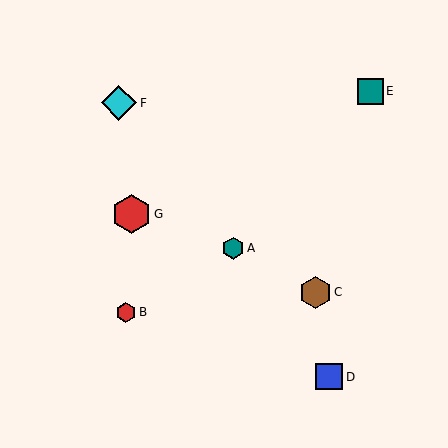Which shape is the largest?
The red hexagon (labeled G) is the largest.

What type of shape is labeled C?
Shape C is a brown hexagon.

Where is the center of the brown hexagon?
The center of the brown hexagon is at (316, 292).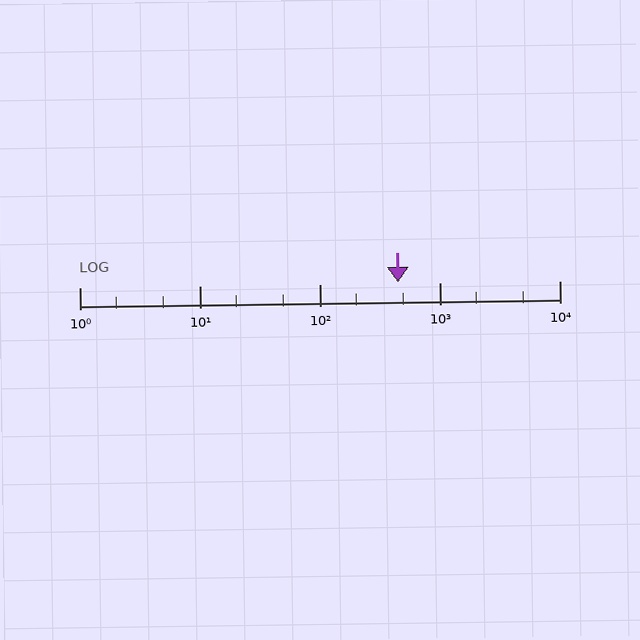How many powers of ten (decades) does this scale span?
The scale spans 4 decades, from 1 to 10000.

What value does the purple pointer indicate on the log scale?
The pointer indicates approximately 450.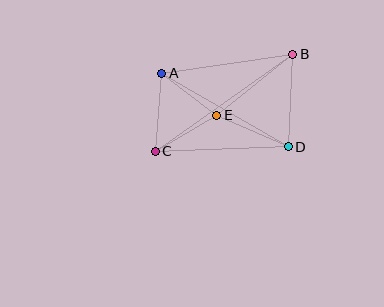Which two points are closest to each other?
Points A and E are closest to each other.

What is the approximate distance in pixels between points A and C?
The distance between A and C is approximately 78 pixels.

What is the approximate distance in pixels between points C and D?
The distance between C and D is approximately 133 pixels.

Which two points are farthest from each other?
Points B and C are farthest from each other.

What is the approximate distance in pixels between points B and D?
The distance between B and D is approximately 92 pixels.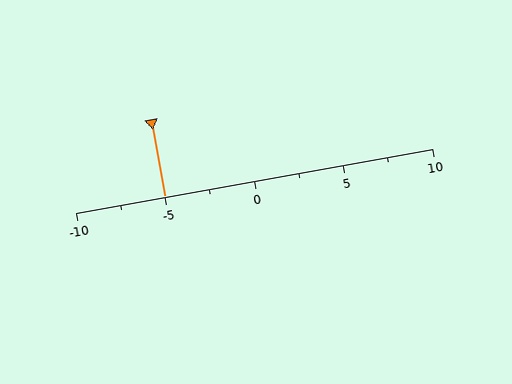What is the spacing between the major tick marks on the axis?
The major ticks are spaced 5 apart.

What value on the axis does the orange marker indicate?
The marker indicates approximately -5.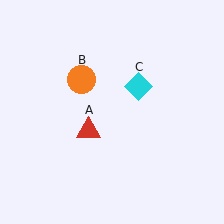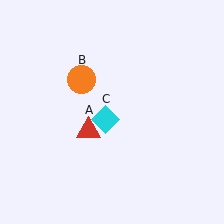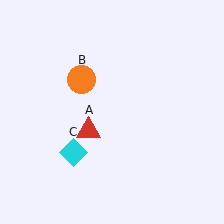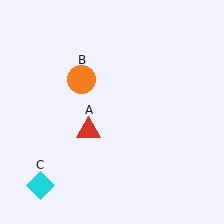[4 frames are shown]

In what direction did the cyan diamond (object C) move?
The cyan diamond (object C) moved down and to the left.